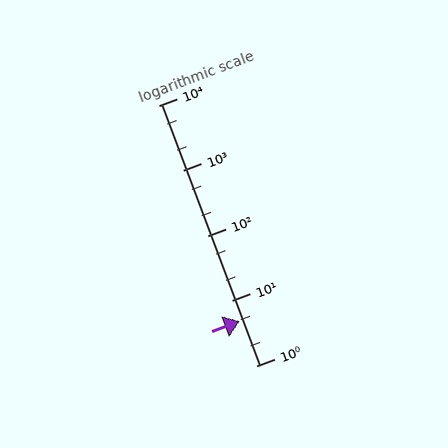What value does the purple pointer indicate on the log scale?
The pointer indicates approximately 4.8.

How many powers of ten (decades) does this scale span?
The scale spans 4 decades, from 1 to 10000.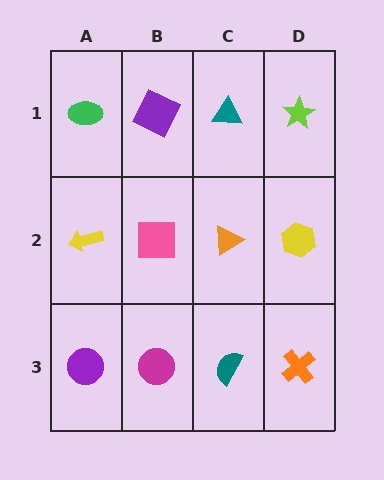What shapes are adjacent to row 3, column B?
A pink square (row 2, column B), a purple circle (row 3, column A), a teal semicircle (row 3, column C).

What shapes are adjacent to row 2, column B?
A purple square (row 1, column B), a magenta circle (row 3, column B), a yellow arrow (row 2, column A), an orange triangle (row 2, column C).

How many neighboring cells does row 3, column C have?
3.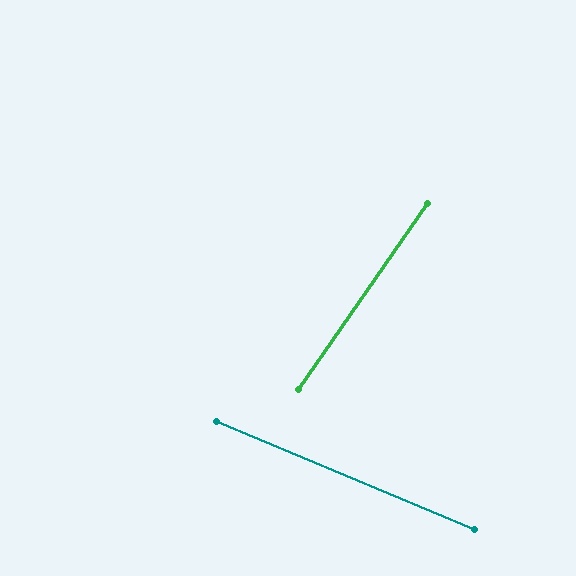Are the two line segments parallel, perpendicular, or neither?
Neither parallel nor perpendicular — they differ by about 78°.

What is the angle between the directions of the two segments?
Approximately 78 degrees.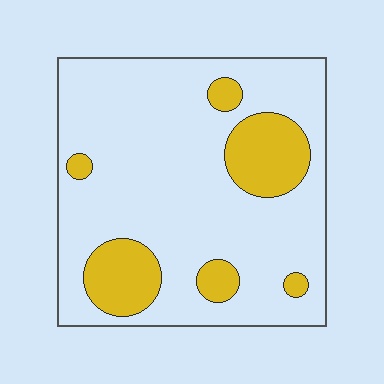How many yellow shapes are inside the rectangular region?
6.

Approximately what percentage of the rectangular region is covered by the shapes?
Approximately 20%.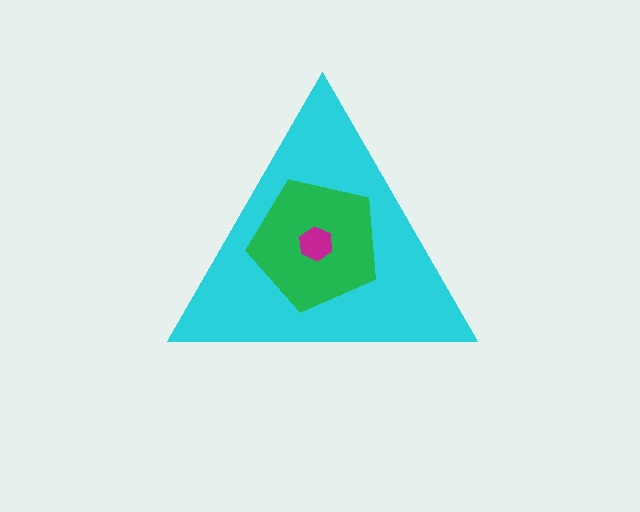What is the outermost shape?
The cyan triangle.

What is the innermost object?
The magenta hexagon.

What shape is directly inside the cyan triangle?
The green pentagon.